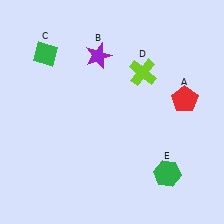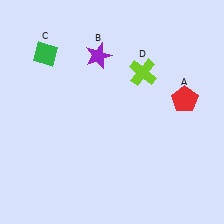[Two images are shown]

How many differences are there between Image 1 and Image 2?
There is 1 difference between the two images.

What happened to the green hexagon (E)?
The green hexagon (E) was removed in Image 2. It was in the bottom-right area of Image 1.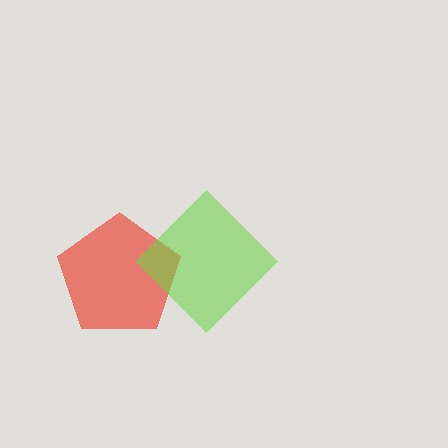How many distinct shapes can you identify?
There are 2 distinct shapes: a red pentagon, a lime diamond.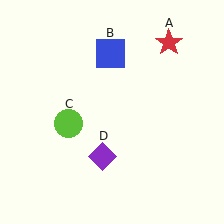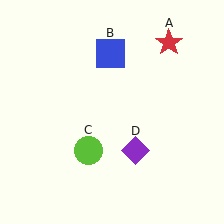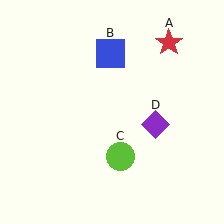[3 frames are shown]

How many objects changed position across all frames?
2 objects changed position: lime circle (object C), purple diamond (object D).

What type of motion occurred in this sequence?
The lime circle (object C), purple diamond (object D) rotated counterclockwise around the center of the scene.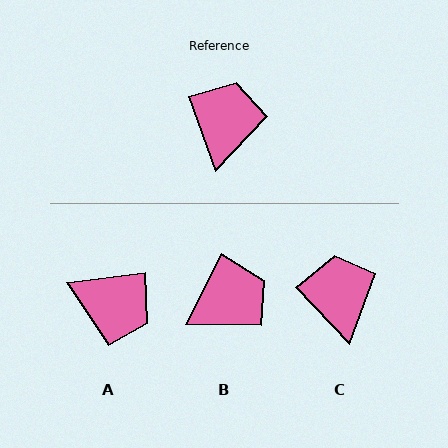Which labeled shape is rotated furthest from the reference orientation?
A, about 103 degrees away.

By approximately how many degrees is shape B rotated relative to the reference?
Approximately 47 degrees clockwise.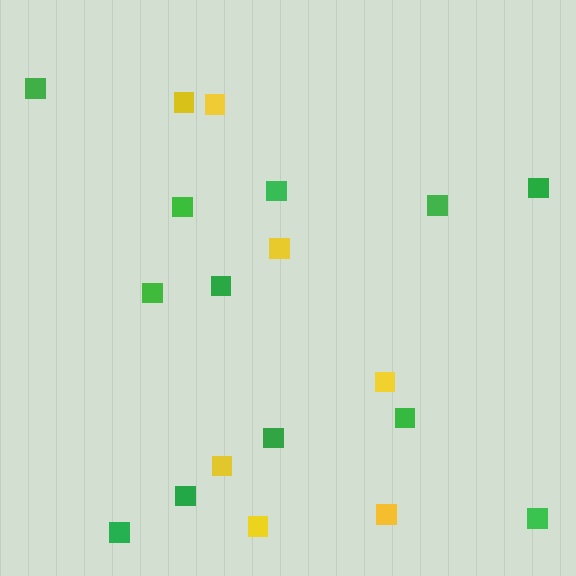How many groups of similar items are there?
There are 2 groups: one group of yellow squares (7) and one group of green squares (12).